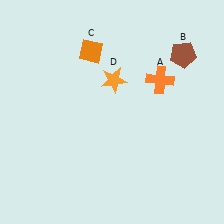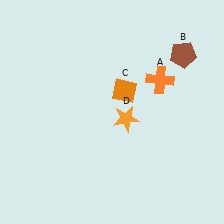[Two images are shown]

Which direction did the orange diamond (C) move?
The orange diamond (C) moved down.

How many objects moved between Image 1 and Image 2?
2 objects moved between the two images.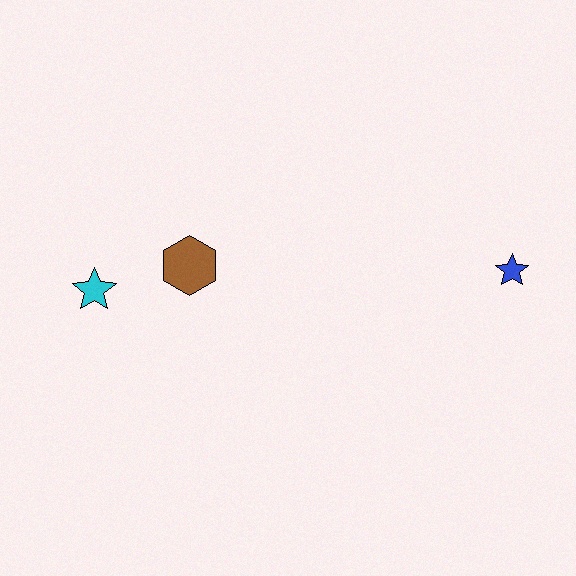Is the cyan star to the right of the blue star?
No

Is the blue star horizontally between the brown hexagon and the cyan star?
No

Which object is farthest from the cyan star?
The blue star is farthest from the cyan star.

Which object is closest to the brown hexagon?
The cyan star is closest to the brown hexagon.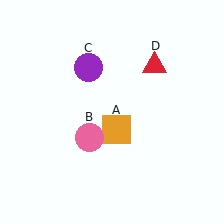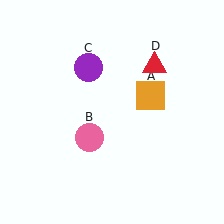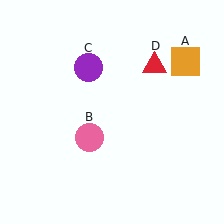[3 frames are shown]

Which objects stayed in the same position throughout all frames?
Pink circle (object B) and purple circle (object C) and red triangle (object D) remained stationary.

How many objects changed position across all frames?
1 object changed position: orange square (object A).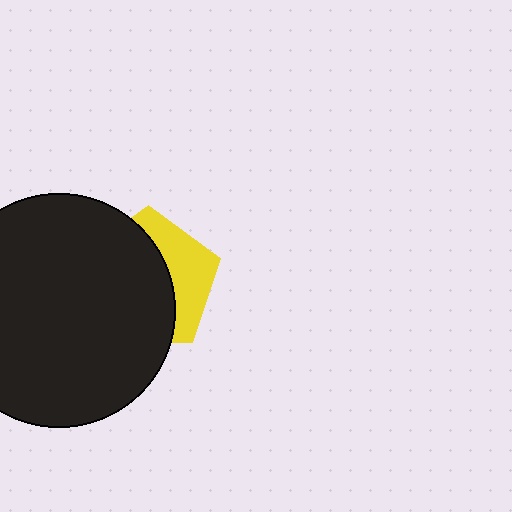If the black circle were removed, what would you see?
You would see the complete yellow pentagon.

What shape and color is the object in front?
The object in front is a black circle.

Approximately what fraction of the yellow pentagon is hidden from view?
Roughly 65% of the yellow pentagon is hidden behind the black circle.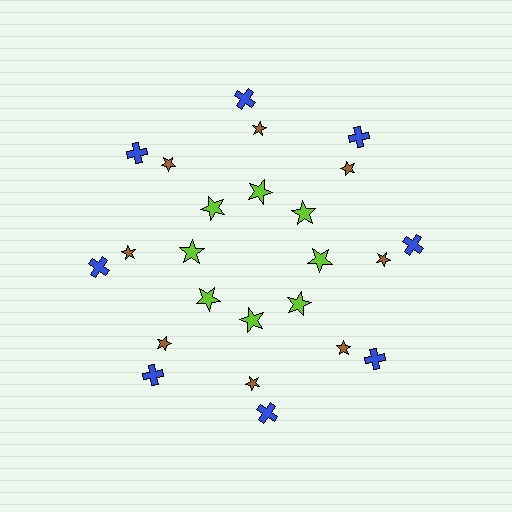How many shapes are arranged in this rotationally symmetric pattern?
There are 24 shapes, arranged in 8 groups of 3.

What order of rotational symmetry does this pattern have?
This pattern has 8-fold rotational symmetry.